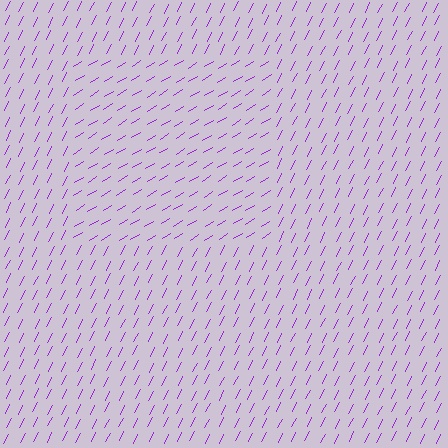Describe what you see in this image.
The image is filled with small purple line segments. A rectangle region in the image has lines oriented differently from the surrounding lines, creating a visible texture boundary.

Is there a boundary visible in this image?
Yes, there is a texture boundary formed by a change in line orientation.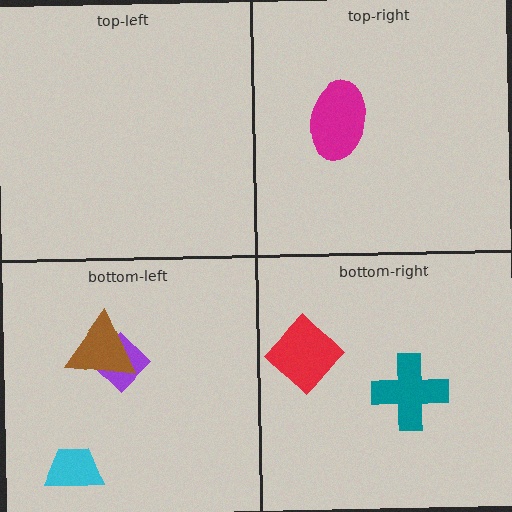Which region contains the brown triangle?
The bottom-left region.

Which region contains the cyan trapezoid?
The bottom-left region.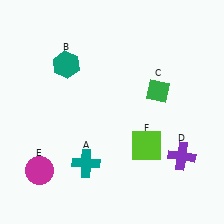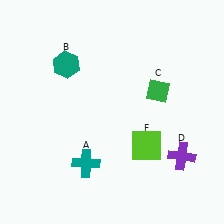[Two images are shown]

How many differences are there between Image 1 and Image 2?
There is 1 difference between the two images.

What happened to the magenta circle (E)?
The magenta circle (E) was removed in Image 2. It was in the bottom-left area of Image 1.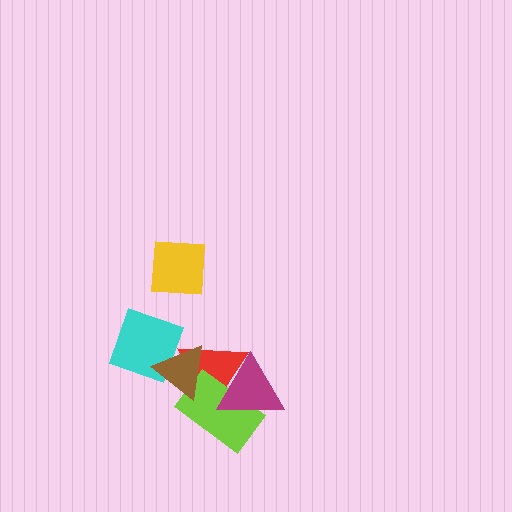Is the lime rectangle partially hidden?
Yes, it is partially covered by another shape.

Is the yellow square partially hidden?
No, no other shape covers it.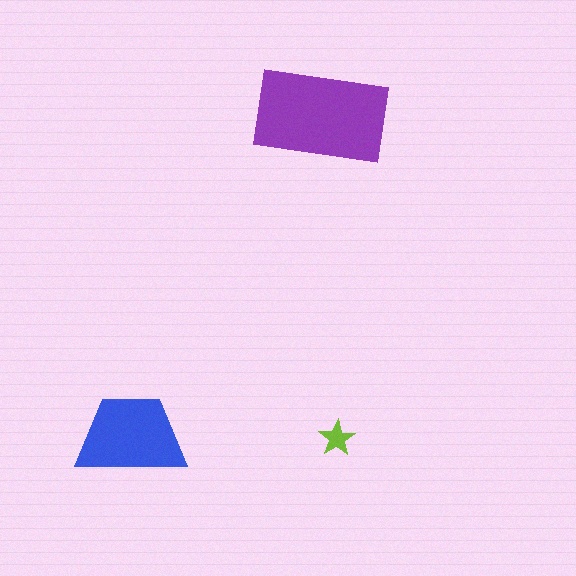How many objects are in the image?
There are 3 objects in the image.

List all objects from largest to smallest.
The purple rectangle, the blue trapezoid, the lime star.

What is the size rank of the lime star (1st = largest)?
3rd.